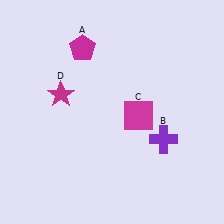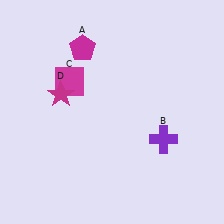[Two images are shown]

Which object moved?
The magenta square (C) moved left.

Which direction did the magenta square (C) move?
The magenta square (C) moved left.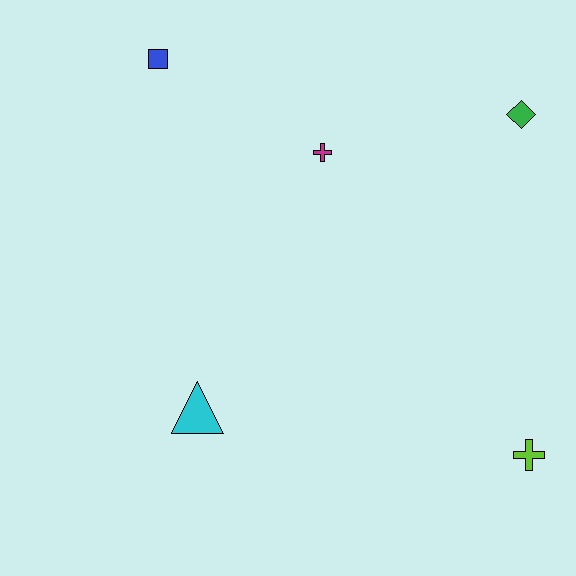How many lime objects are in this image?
There is 1 lime object.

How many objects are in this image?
There are 5 objects.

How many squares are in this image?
There is 1 square.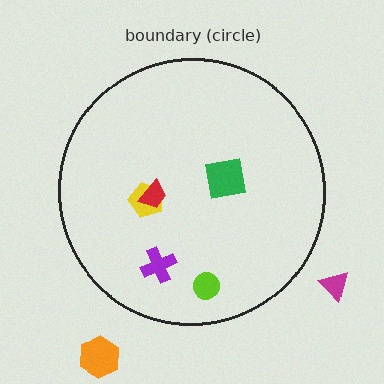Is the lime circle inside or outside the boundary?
Inside.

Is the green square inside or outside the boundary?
Inside.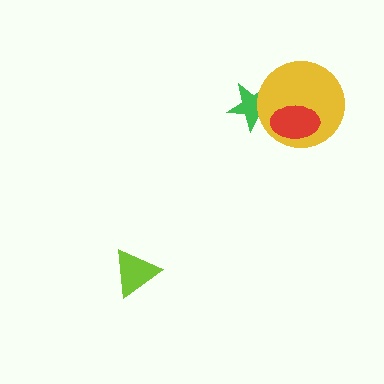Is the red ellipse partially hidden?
No, no other shape covers it.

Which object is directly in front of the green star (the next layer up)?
The yellow circle is directly in front of the green star.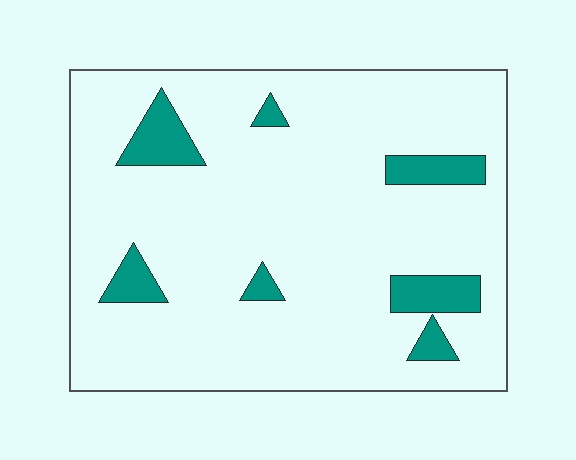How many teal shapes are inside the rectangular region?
7.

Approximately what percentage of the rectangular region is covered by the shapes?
Approximately 10%.